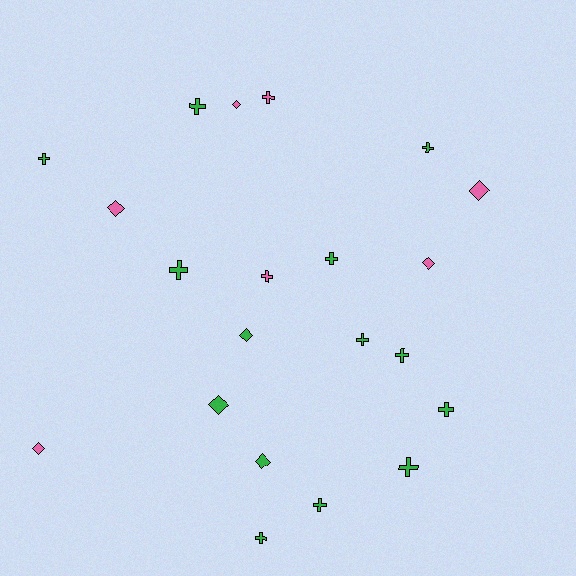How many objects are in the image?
There are 21 objects.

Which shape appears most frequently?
Cross, with 13 objects.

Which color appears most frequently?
Green, with 14 objects.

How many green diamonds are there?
There are 3 green diamonds.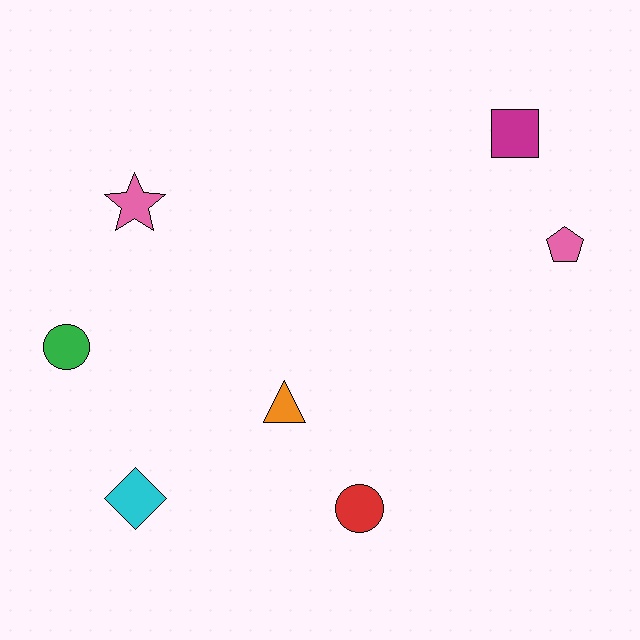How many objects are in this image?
There are 7 objects.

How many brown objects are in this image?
There are no brown objects.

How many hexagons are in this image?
There are no hexagons.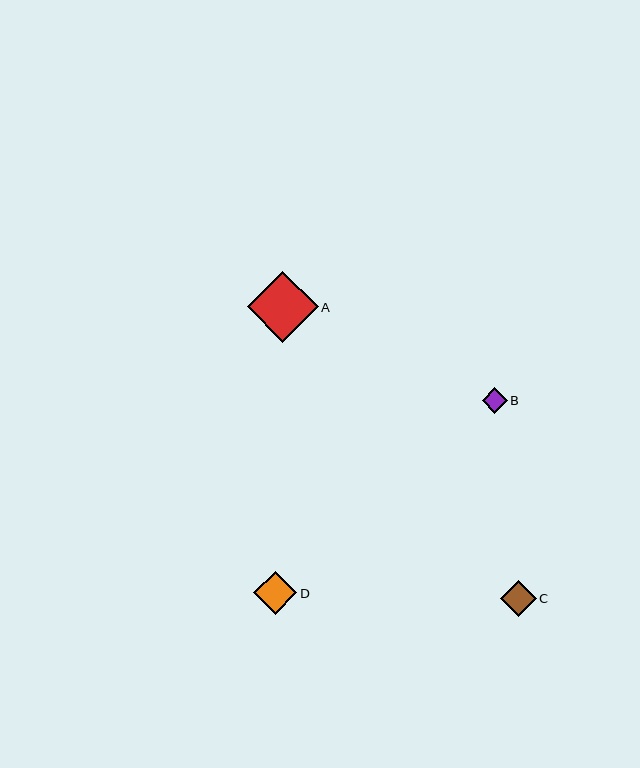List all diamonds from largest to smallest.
From largest to smallest: A, D, C, B.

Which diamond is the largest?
Diamond A is the largest with a size of approximately 71 pixels.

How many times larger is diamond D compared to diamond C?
Diamond D is approximately 1.2 times the size of diamond C.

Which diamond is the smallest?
Diamond B is the smallest with a size of approximately 25 pixels.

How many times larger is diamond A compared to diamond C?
Diamond A is approximately 2.0 times the size of diamond C.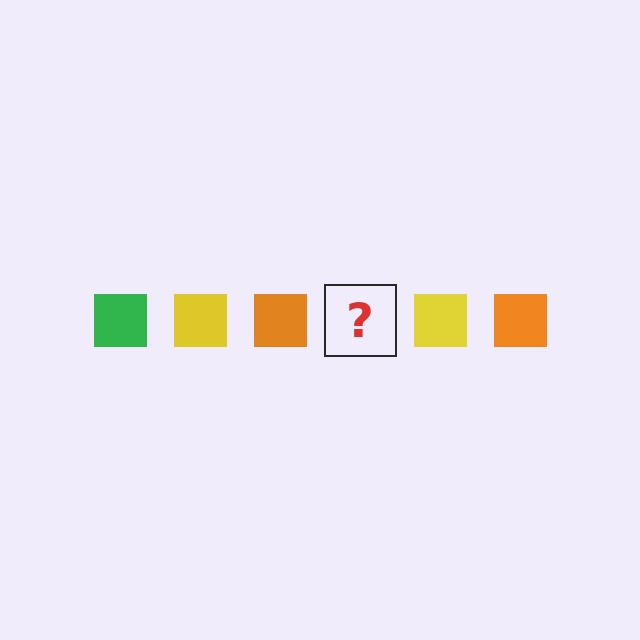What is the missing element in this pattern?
The missing element is a green square.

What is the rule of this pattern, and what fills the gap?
The rule is that the pattern cycles through green, yellow, orange squares. The gap should be filled with a green square.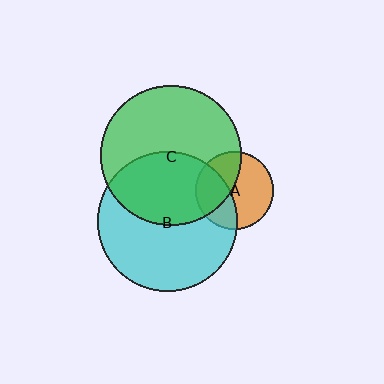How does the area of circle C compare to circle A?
Approximately 3.2 times.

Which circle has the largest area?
Circle C (green).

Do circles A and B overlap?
Yes.